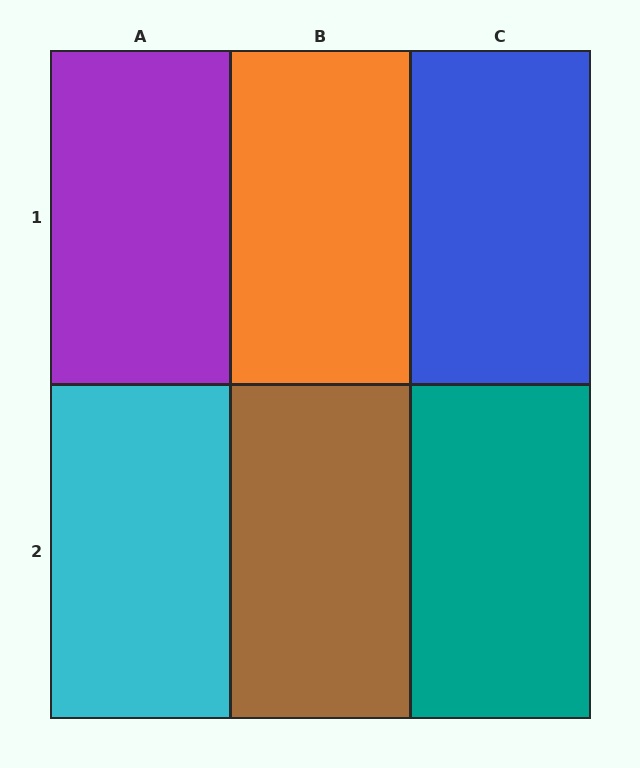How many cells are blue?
1 cell is blue.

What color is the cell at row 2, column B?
Brown.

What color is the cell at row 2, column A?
Cyan.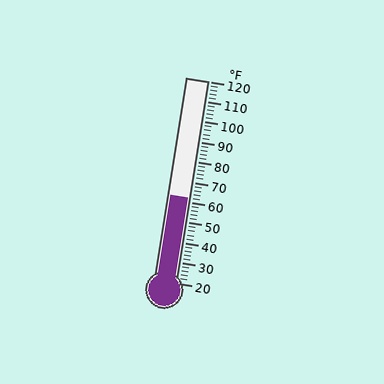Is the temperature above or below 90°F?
The temperature is below 90°F.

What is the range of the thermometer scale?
The thermometer scale ranges from 20°F to 120°F.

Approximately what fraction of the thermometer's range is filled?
The thermometer is filled to approximately 40% of its range.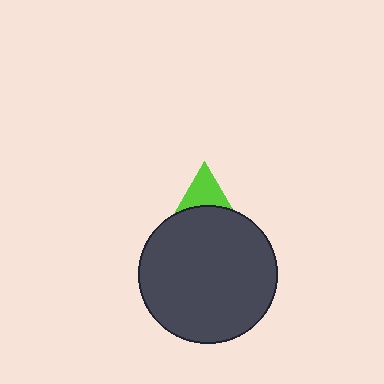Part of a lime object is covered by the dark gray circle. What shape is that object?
It is a triangle.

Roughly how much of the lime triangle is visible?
A small part of it is visible (roughly 33%).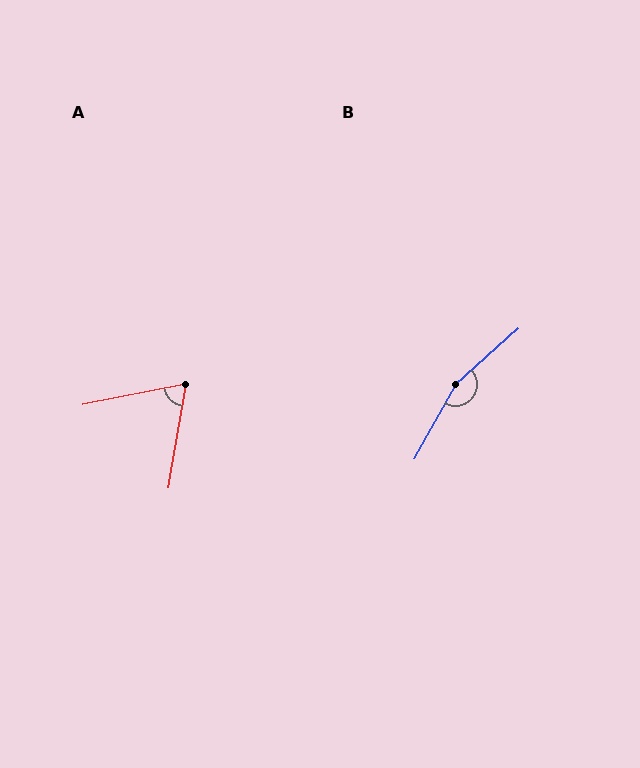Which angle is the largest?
B, at approximately 161 degrees.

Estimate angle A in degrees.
Approximately 70 degrees.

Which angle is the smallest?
A, at approximately 70 degrees.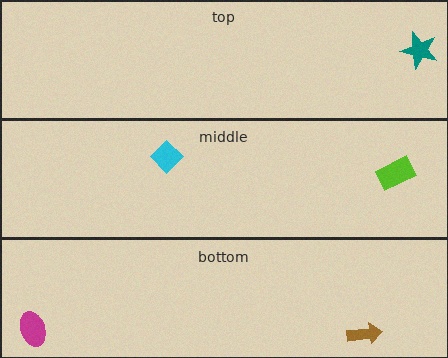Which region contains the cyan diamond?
The middle region.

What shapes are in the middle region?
The lime rectangle, the cyan diamond.